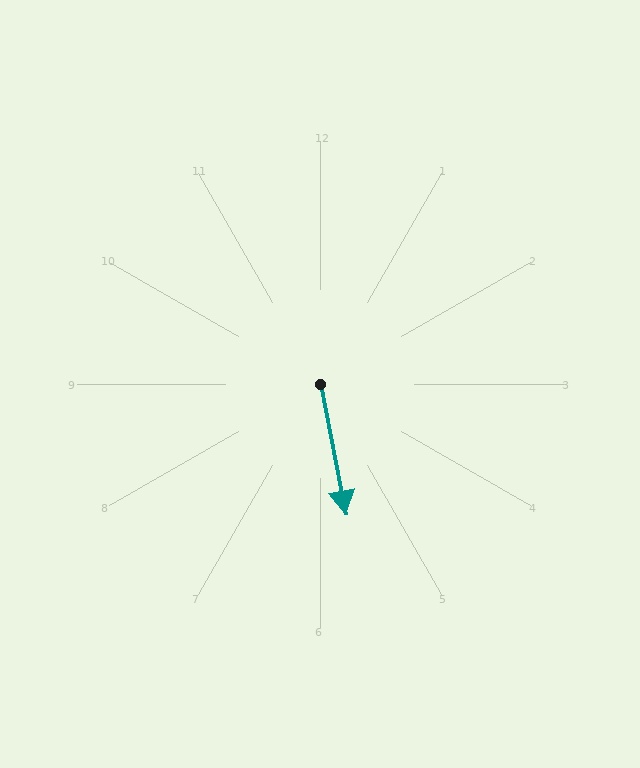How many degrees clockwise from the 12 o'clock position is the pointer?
Approximately 169 degrees.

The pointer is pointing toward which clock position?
Roughly 6 o'clock.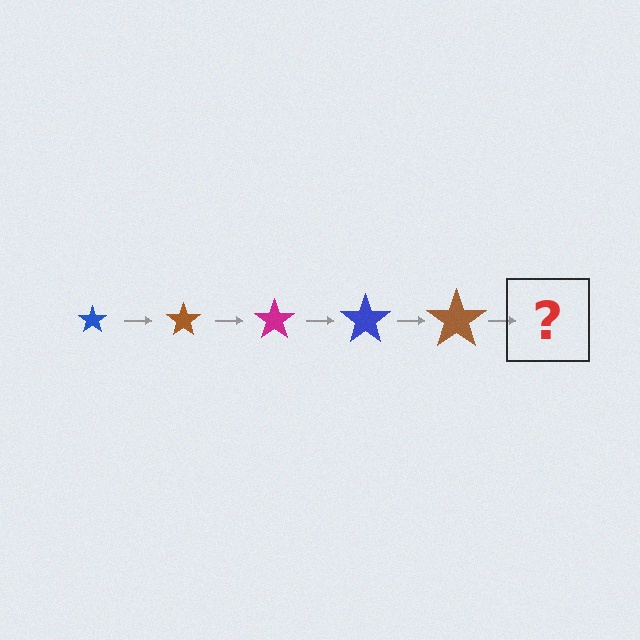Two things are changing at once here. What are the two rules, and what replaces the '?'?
The two rules are that the star grows larger each step and the color cycles through blue, brown, and magenta. The '?' should be a magenta star, larger than the previous one.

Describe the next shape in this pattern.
It should be a magenta star, larger than the previous one.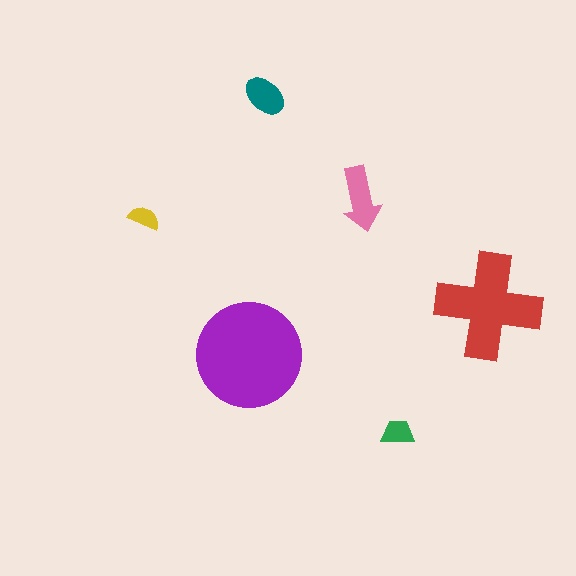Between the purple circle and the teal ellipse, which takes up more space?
The purple circle.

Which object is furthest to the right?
The red cross is rightmost.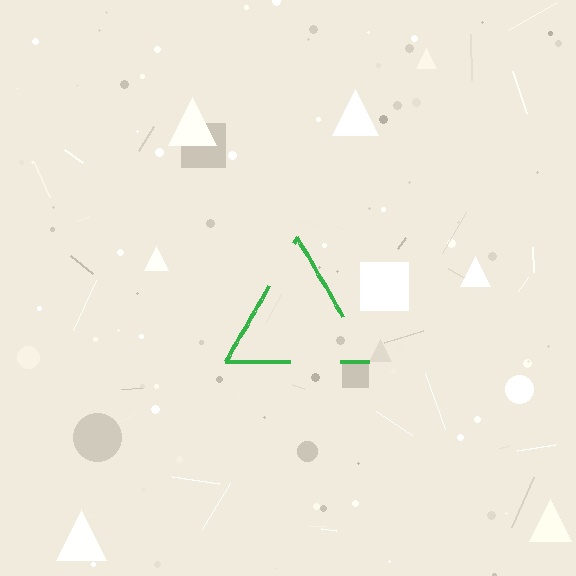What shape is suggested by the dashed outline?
The dashed outline suggests a triangle.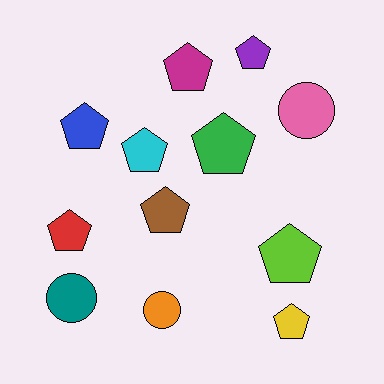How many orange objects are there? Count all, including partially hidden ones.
There is 1 orange object.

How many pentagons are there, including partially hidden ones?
There are 9 pentagons.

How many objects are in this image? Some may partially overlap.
There are 12 objects.